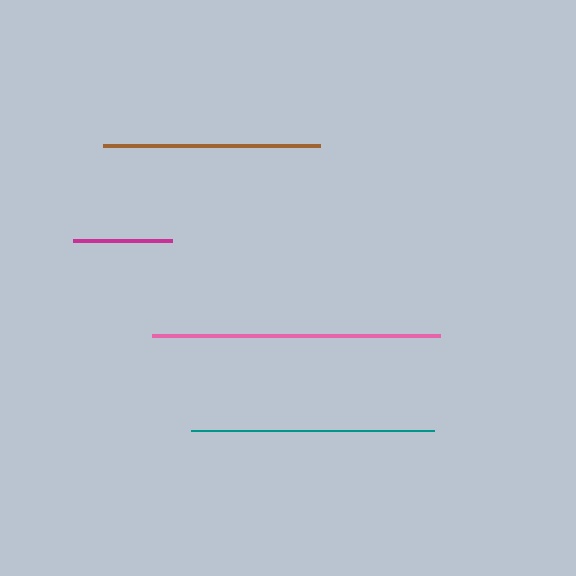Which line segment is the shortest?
The magenta line is the shortest at approximately 100 pixels.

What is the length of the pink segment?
The pink segment is approximately 287 pixels long.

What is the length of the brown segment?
The brown segment is approximately 218 pixels long.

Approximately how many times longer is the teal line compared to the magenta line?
The teal line is approximately 2.4 times the length of the magenta line.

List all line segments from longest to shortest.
From longest to shortest: pink, teal, brown, magenta.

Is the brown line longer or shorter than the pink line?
The pink line is longer than the brown line.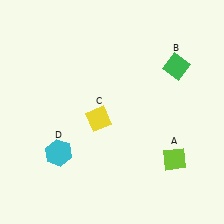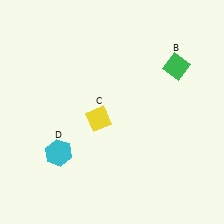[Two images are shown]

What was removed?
The lime diamond (A) was removed in Image 2.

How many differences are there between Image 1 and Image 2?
There is 1 difference between the two images.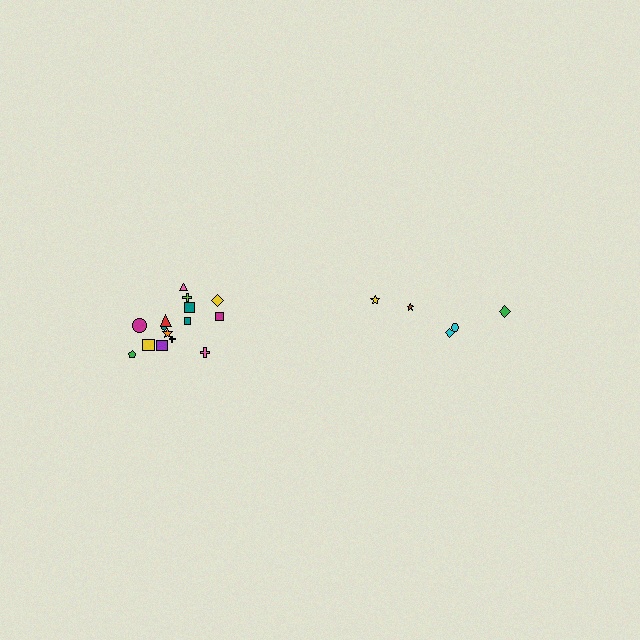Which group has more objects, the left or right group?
The left group.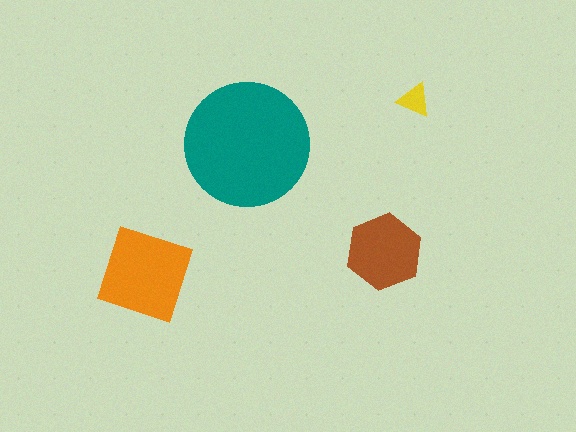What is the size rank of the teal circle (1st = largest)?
1st.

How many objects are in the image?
There are 4 objects in the image.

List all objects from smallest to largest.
The yellow triangle, the brown hexagon, the orange diamond, the teal circle.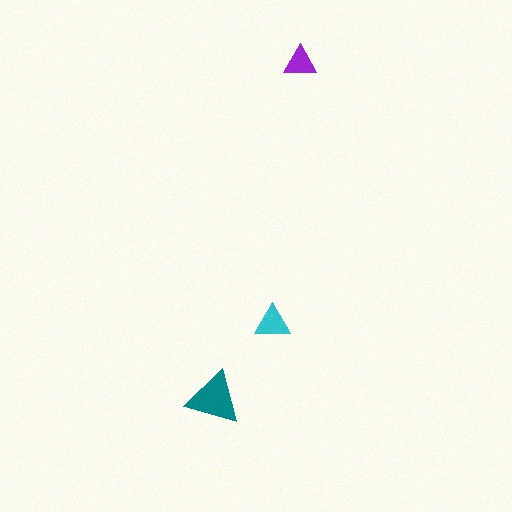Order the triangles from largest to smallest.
the teal one, the cyan one, the purple one.